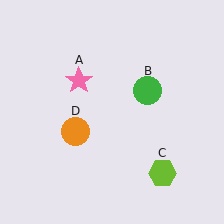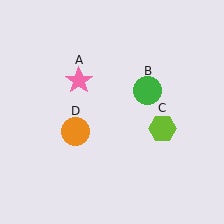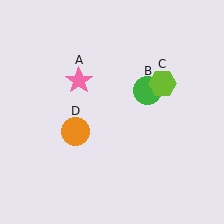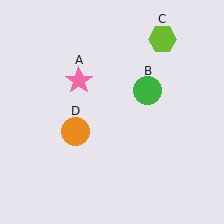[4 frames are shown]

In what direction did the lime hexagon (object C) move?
The lime hexagon (object C) moved up.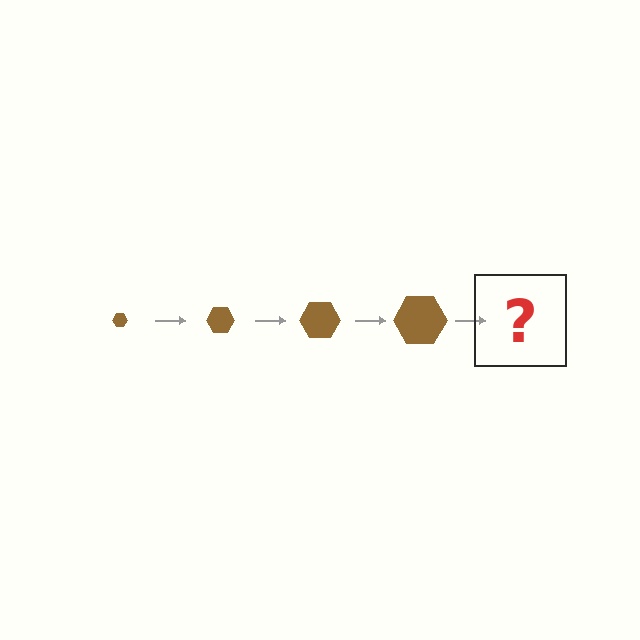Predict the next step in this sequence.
The next step is a brown hexagon, larger than the previous one.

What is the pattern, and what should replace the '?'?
The pattern is that the hexagon gets progressively larger each step. The '?' should be a brown hexagon, larger than the previous one.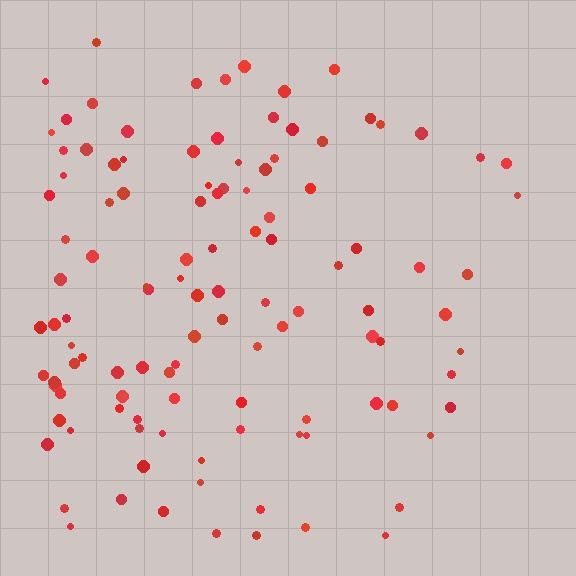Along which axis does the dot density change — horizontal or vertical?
Horizontal.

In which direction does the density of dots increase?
From right to left, with the left side densest.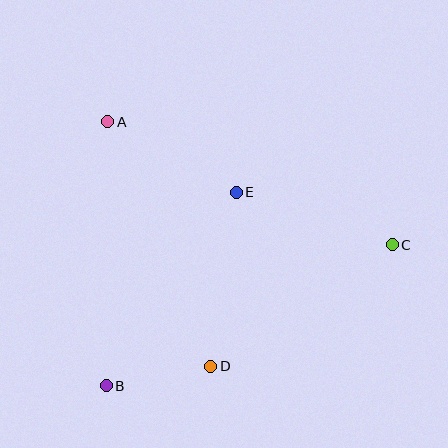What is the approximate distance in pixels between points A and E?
The distance between A and E is approximately 146 pixels.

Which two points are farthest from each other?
Points B and C are farthest from each other.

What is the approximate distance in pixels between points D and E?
The distance between D and E is approximately 176 pixels.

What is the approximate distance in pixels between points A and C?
The distance between A and C is approximately 310 pixels.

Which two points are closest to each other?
Points B and D are closest to each other.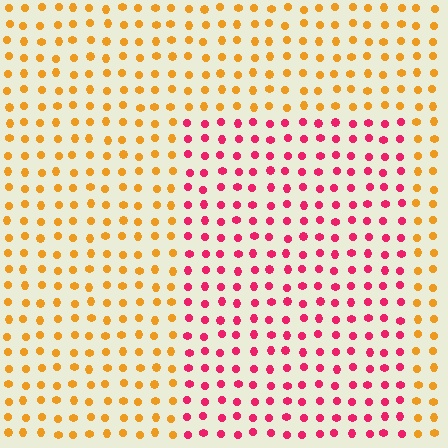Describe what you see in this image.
The image is filled with small orange elements in a uniform arrangement. A rectangle-shaped region is visible where the elements are tinted to a slightly different hue, forming a subtle color boundary.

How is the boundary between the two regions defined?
The boundary is defined purely by a slight shift in hue (about 58 degrees). Spacing, size, and orientation are identical on both sides.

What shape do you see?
I see a rectangle.